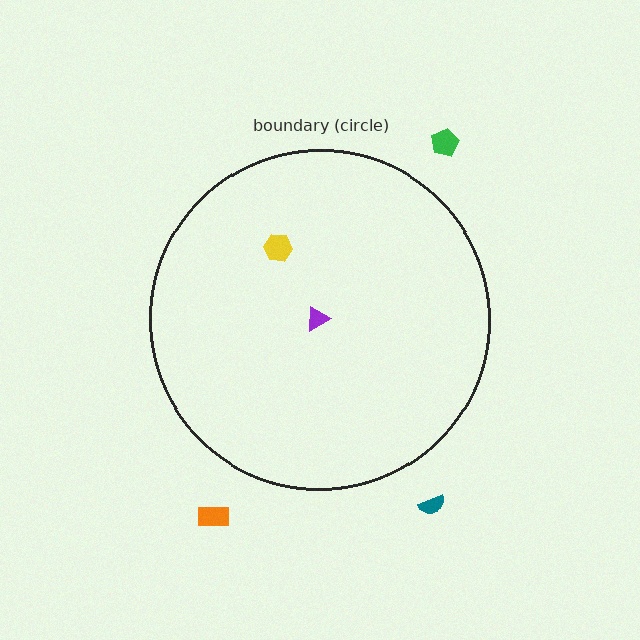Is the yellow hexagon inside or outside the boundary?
Inside.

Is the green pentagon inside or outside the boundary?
Outside.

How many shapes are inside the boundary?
2 inside, 3 outside.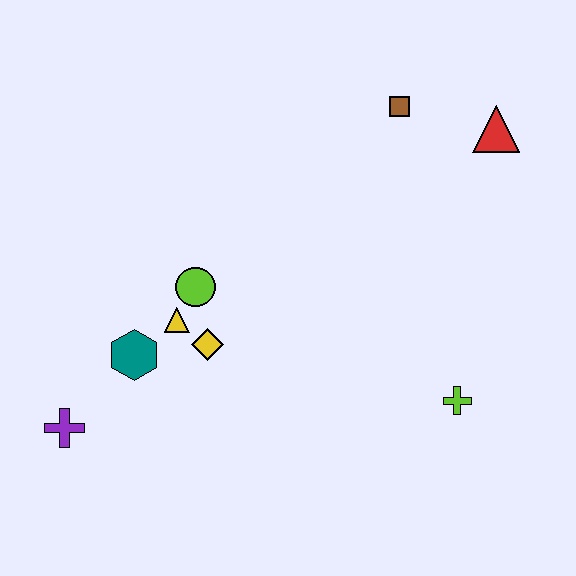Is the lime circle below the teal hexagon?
No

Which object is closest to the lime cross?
The yellow diamond is closest to the lime cross.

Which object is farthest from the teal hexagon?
The red triangle is farthest from the teal hexagon.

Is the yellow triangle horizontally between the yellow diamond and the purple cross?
Yes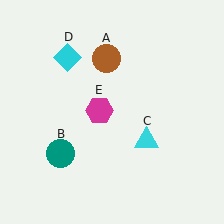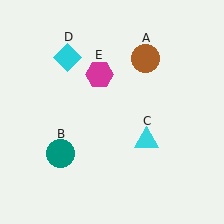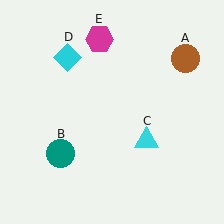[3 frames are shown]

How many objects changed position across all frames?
2 objects changed position: brown circle (object A), magenta hexagon (object E).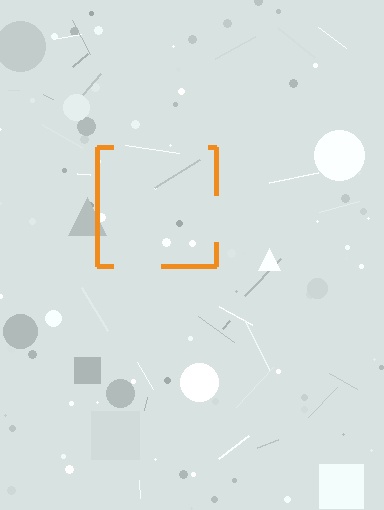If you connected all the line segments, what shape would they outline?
They would outline a square.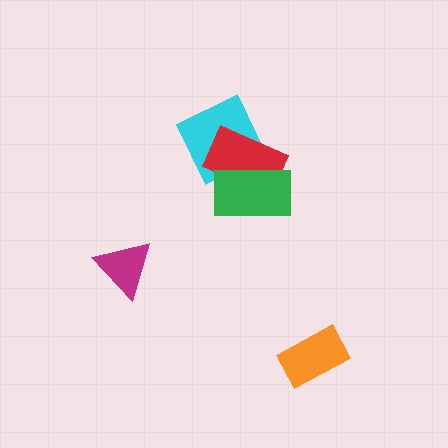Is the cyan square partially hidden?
Yes, it is partially covered by another shape.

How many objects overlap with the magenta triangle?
0 objects overlap with the magenta triangle.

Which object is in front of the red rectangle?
The green rectangle is in front of the red rectangle.